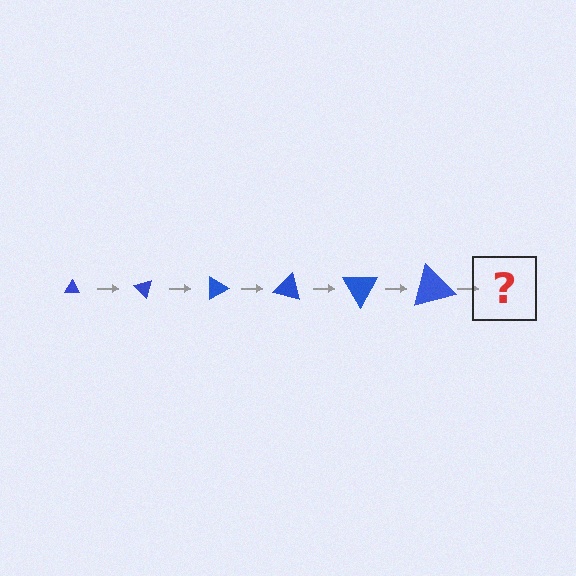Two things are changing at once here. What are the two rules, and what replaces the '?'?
The two rules are that the triangle grows larger each step and it rotates 45 degrees each step. The '?' should be a triangle, larger than the previous one and rotated 270 degrees from the start.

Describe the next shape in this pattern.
It should be a triangle, larger than the previous one and rotated 270 degrees from the start.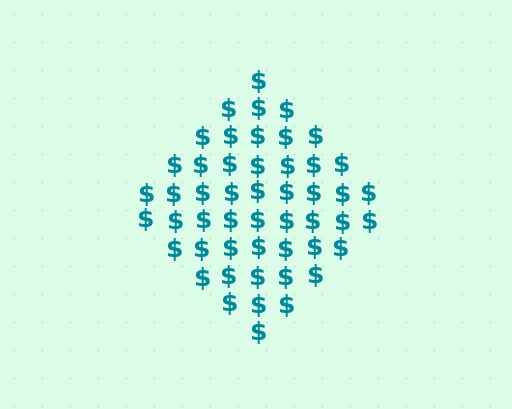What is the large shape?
The large shape is a diamond.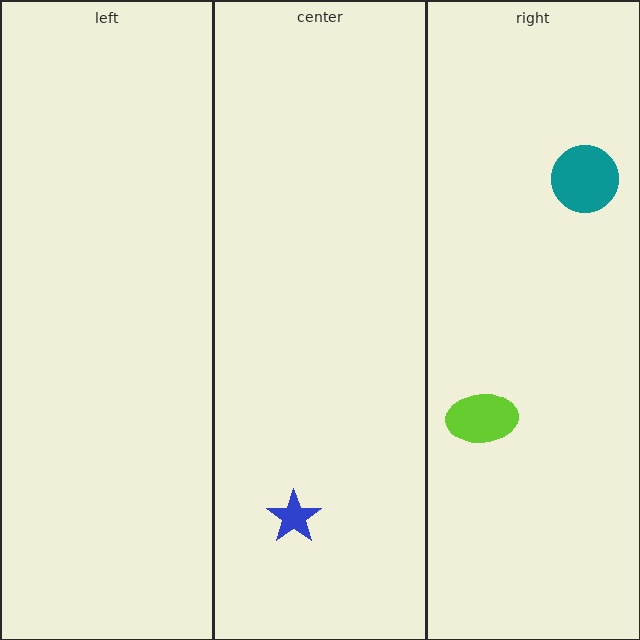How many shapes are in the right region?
2.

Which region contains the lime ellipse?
The right region.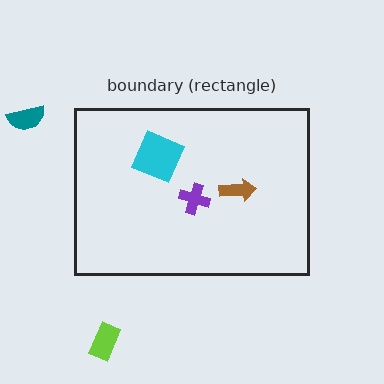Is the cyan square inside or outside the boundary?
Inside.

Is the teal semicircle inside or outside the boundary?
Outside.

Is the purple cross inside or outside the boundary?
Inside.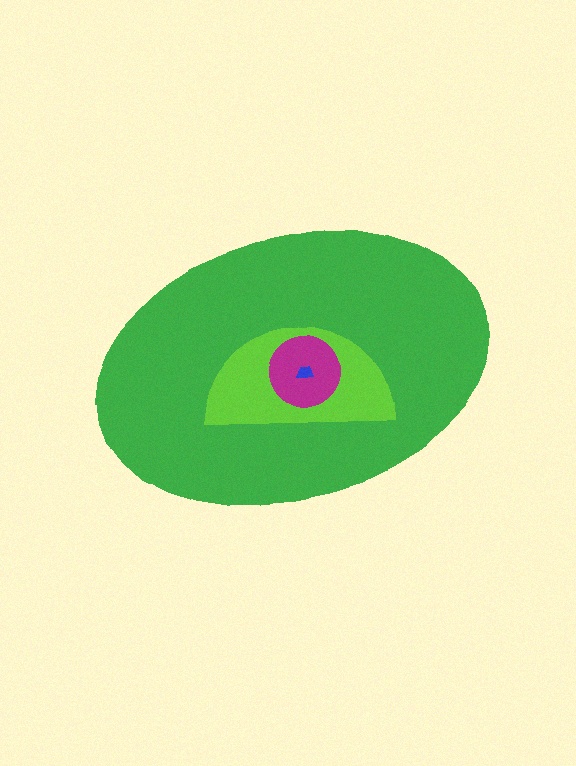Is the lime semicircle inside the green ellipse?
Yes.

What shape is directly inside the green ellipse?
The lime semicircle.